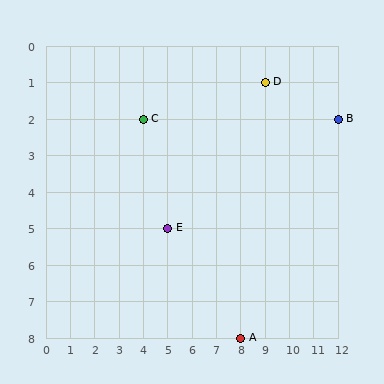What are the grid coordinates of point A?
Point A is at grid coordinates (8, 8).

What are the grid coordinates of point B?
Point B is at grid coordinates (12, 2).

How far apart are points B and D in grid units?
Points B and D are 3 columns and 1 row apart (about 3.2 grid units diagonally).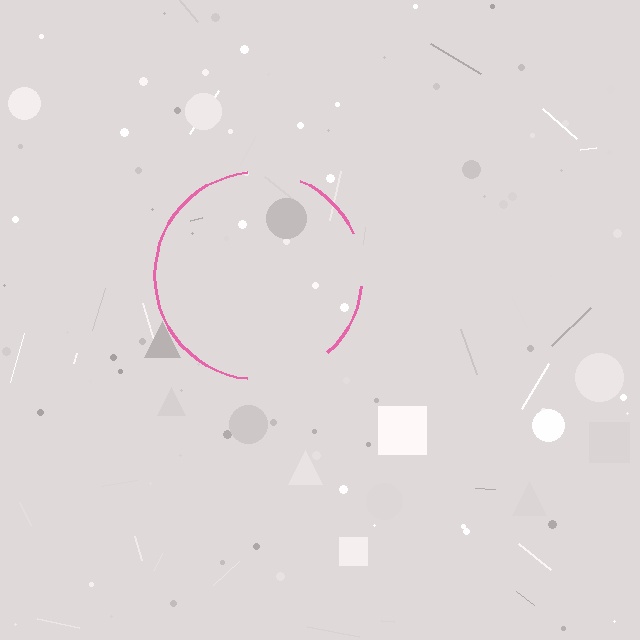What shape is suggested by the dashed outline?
The dashed outline suggests a circle.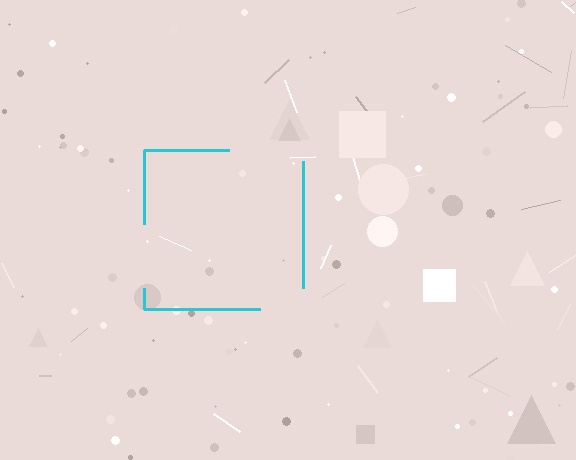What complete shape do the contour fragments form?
The contour fragments form a square.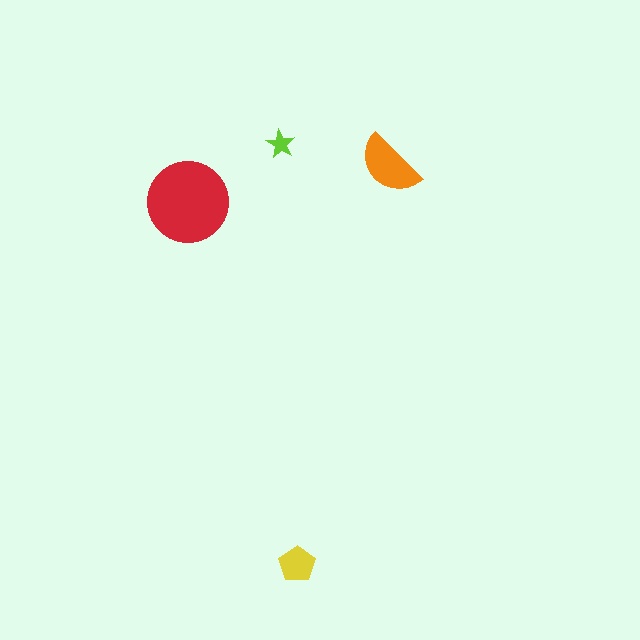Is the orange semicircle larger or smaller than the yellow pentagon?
Larger.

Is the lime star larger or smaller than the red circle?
Smaller.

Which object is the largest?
The red circle.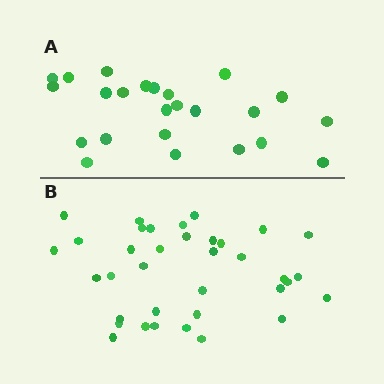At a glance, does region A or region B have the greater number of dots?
Region B (the bottom region) has more dots.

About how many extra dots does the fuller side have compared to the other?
Region B has roughly 12 or so more dots than region A.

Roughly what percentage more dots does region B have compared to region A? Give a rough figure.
About 50% more.